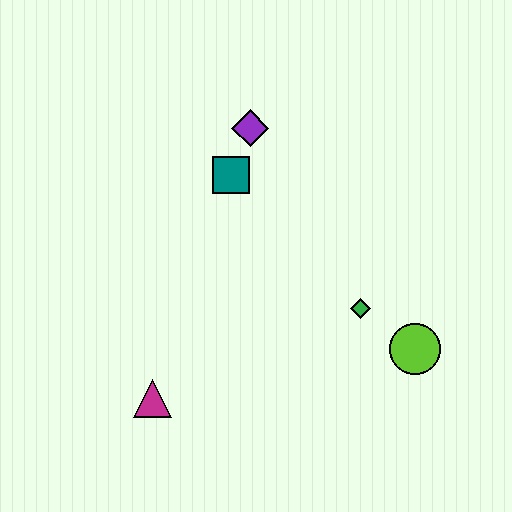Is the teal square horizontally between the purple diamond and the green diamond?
No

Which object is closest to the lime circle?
The green diamond is closest to the lime circle.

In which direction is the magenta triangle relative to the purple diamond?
The magenta triangle is below the purple diamond.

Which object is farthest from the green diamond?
The magenta triangle is farthest from the green diamond.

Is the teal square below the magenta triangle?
No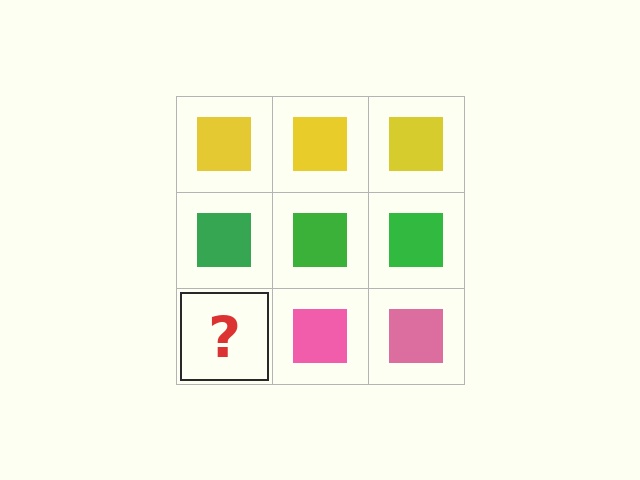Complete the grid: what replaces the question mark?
The question mark should be replaced with a pink square.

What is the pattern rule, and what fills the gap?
The rule is that each row has a consistent color. The gap should be filled with a pink square.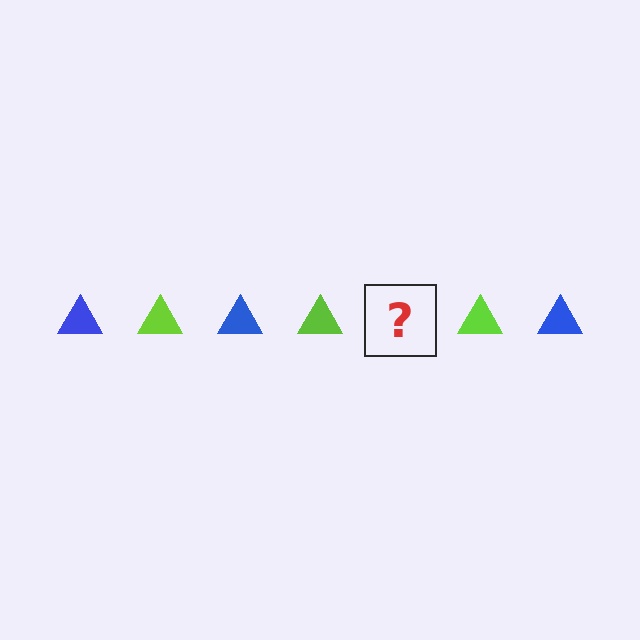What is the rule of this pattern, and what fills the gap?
The rule is that the pattern cycles through blue, lime triangles. The gap should be filled with a blue triangle.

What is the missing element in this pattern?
The missing element is a blue triangle.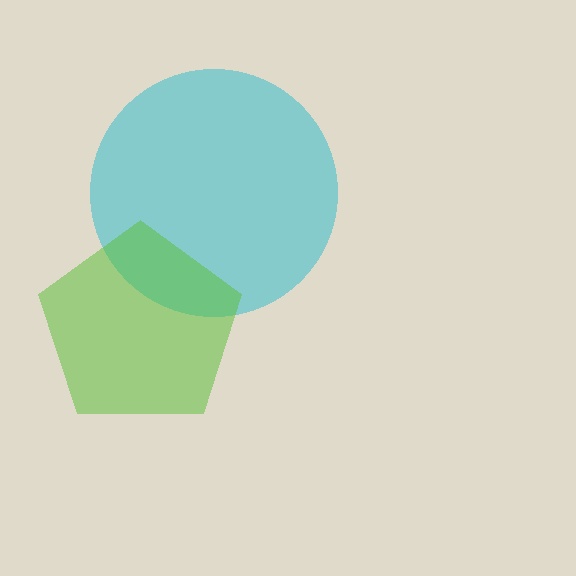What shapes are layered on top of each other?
The layered shapes are: a cyan circle, a lime pentagon.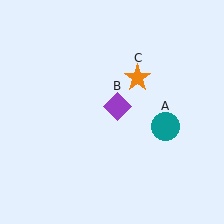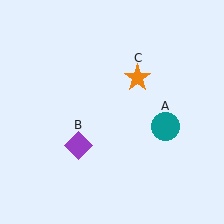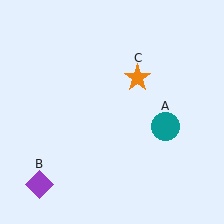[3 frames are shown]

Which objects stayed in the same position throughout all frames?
Teal circle (object A) and orange star (object C) remained stationary.